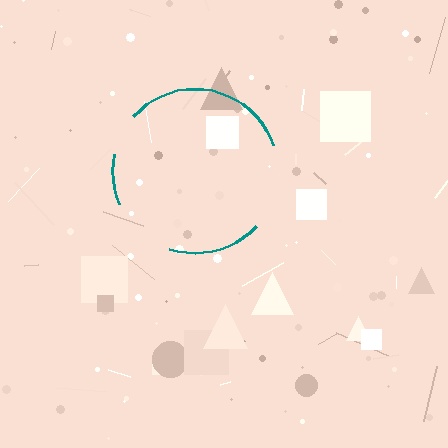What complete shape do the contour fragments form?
The contour fragments form a circle.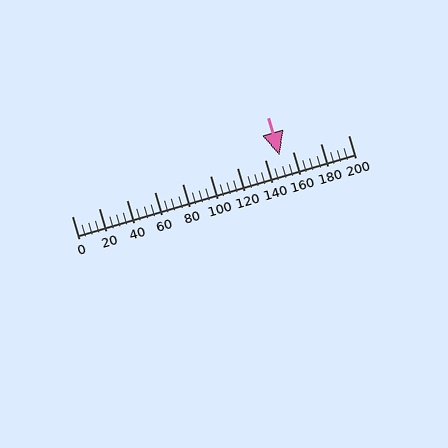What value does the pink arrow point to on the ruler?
The pink arrow points to approximately 150.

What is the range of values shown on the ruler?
The ruler shows values from 0 to 200.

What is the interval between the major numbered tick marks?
The major tick marks are spaced 20 units apart.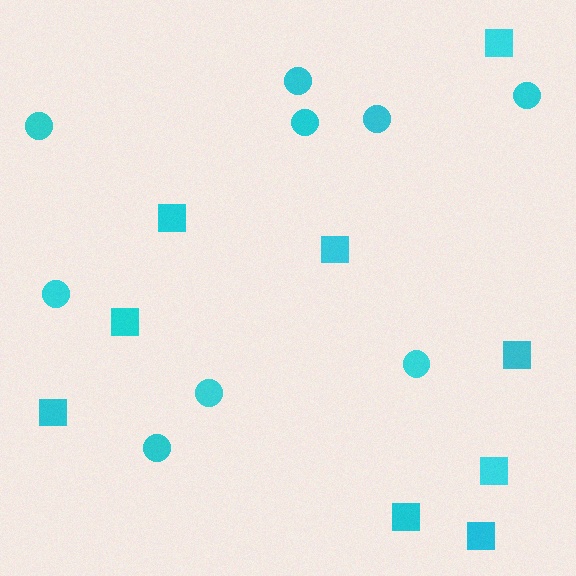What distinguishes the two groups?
There are 2 groups: one group of circles (9) and one group of squares (9).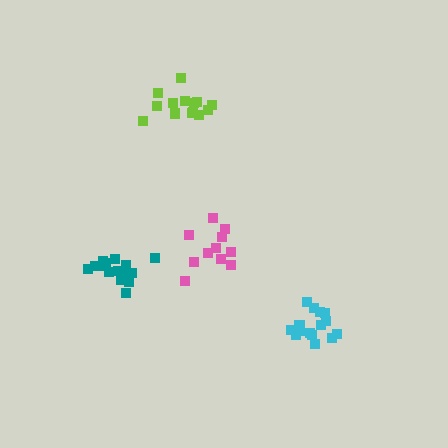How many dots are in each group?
Group 1: 15 dots, Group 2: 11 dots, Group 3: 17 dots, Group 4: 15 dots (58 total).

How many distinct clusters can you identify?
There are 4 distinct clusters.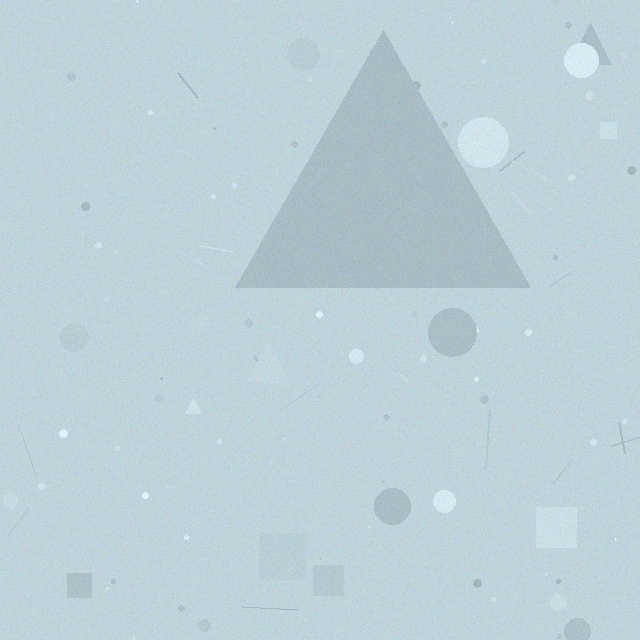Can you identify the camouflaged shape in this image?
The camouflaged shape is a triangle.